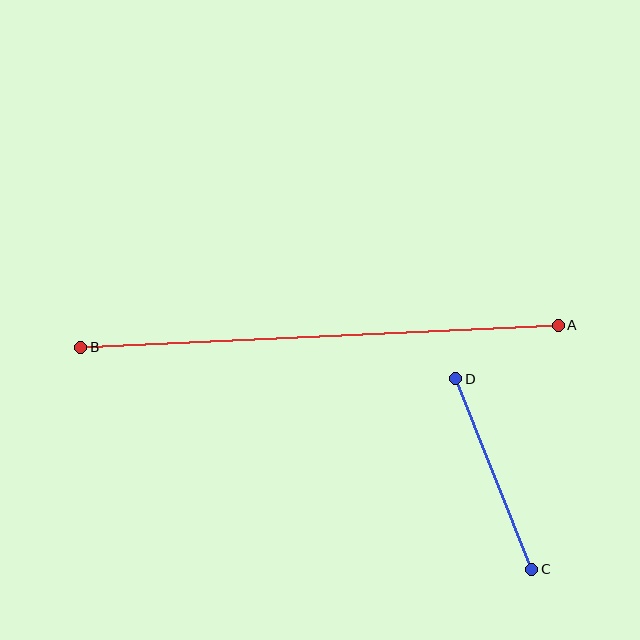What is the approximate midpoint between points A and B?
The midpoint is at approximately (320, 336) pixels.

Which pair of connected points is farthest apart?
Points A and B are farthest apart.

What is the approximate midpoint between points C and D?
The midpoint is at approximately (494, 474) pixels.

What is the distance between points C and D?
The distance is approximately 205 pixels.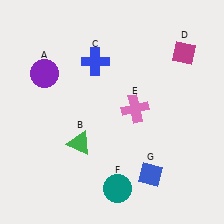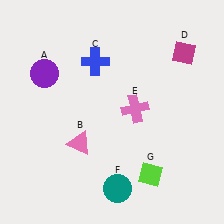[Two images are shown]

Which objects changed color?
B changed from green to pink. G changed from blue to lime.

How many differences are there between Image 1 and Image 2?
There are 2 differences between the two images.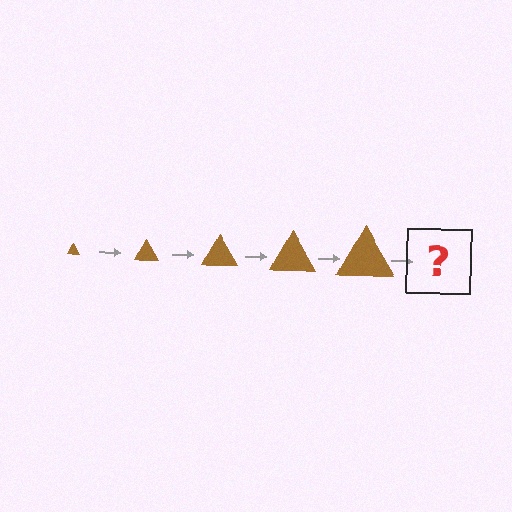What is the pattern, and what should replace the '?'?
The pattern is that the triangle gets progressively larger each step. The '?' should be a brown triangle, larger than the previous one.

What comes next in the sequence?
The next element should be a brown triangle, larger than the previous one.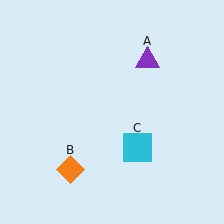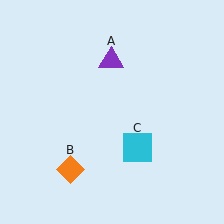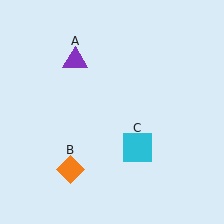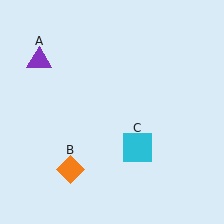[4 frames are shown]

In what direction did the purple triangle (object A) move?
The purple triangle (object A) moved left.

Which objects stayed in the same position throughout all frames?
Orange diamond (object B) and cyan square (object C) remained stationary.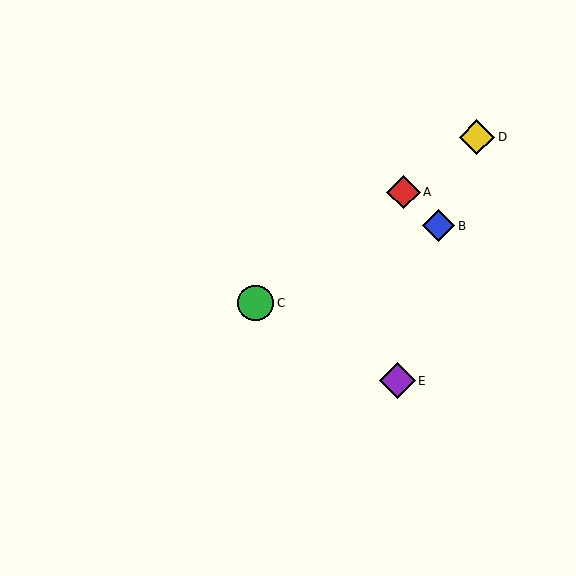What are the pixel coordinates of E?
Object E is at (397, 381).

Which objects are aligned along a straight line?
Objects A, C, D are aligned along a straight line.